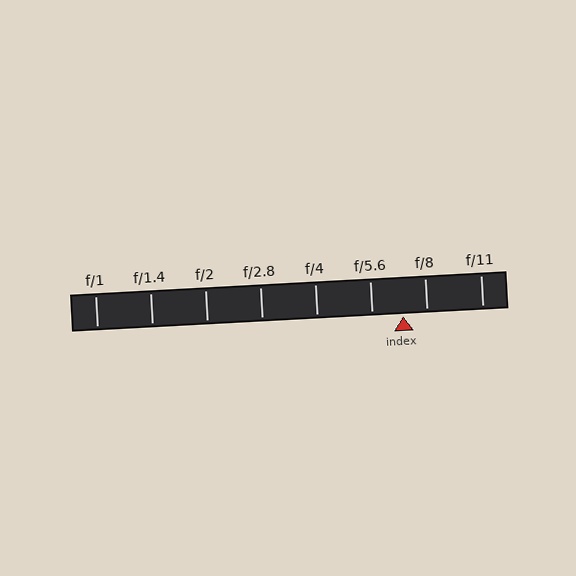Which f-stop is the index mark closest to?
The index mark is closest to f/8.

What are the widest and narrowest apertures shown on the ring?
The widest aperture shown is f/1 and the narrowest is f/11.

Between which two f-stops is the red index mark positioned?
The index mark is between f/5.6 and f/8.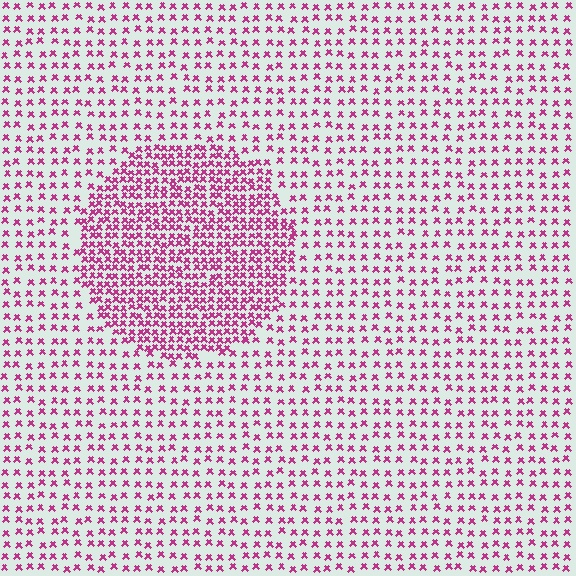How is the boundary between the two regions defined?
The boundary is defined by a change in element density (approximately 2.2x ratio). All elements are the same color, size, and shape.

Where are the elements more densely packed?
The elements are more densely packed inside the circle boundary.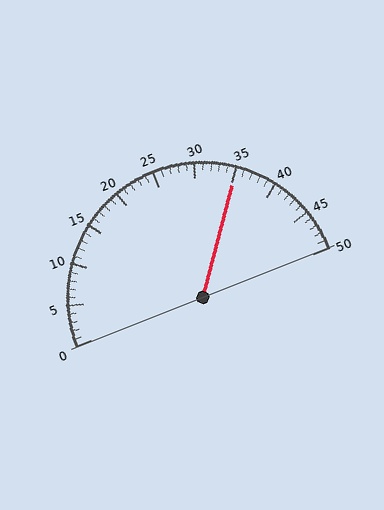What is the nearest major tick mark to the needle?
The nearest major tick mark is 35.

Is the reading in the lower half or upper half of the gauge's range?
The reading is in the upper half of the range (0 to 50).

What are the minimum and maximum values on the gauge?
The gauge ranges from 0 to 50.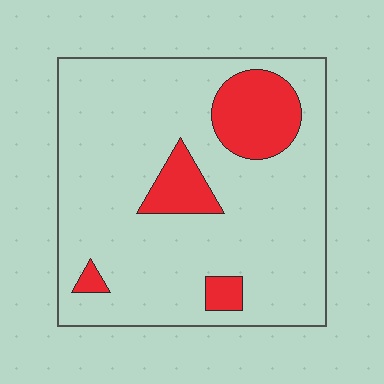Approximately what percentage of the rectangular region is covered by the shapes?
Approximately 15%.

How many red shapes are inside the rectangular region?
4.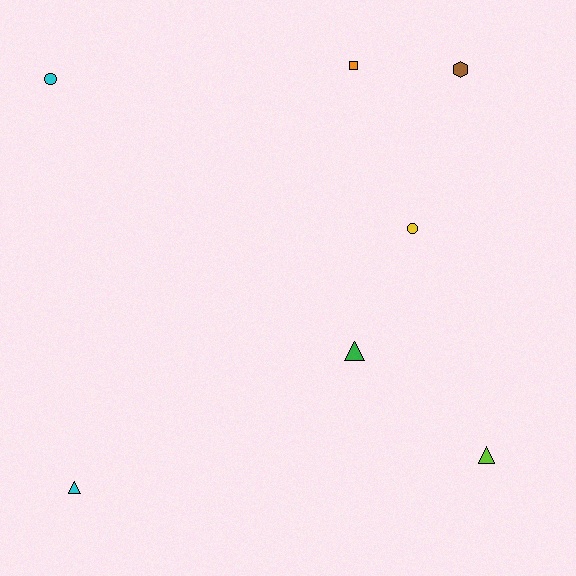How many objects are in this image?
There are 7 objects.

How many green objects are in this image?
There is 1 green object.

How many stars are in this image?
There are no stars.